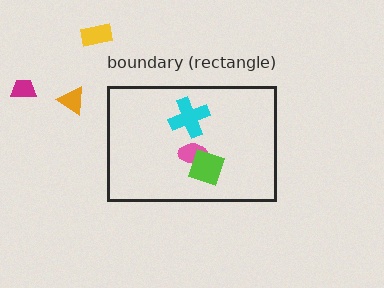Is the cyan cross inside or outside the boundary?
Inside.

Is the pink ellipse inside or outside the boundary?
Inside.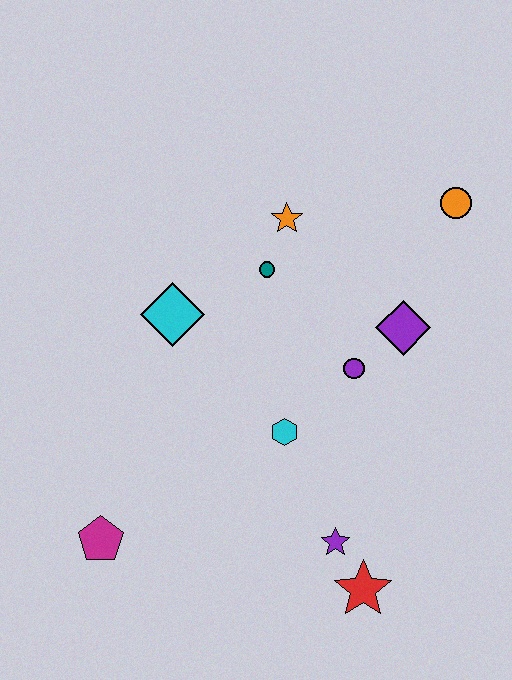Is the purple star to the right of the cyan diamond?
Yes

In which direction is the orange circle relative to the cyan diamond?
The orange circle is to the right of the cyan diamond.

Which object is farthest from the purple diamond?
The magenta pentagon is farthest from the purple diamond.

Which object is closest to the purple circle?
The purple diamond is closest to the purple circle.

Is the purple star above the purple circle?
No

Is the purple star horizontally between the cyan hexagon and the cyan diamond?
No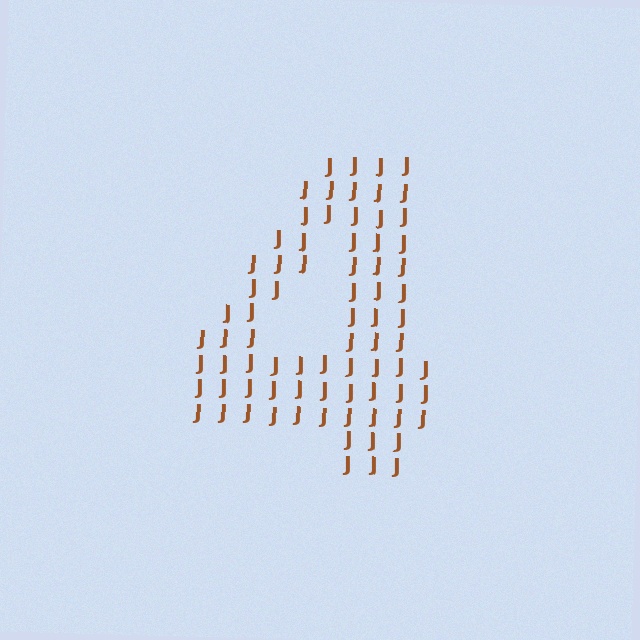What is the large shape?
The large shape is the digit 4.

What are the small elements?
The small elements are letter J's.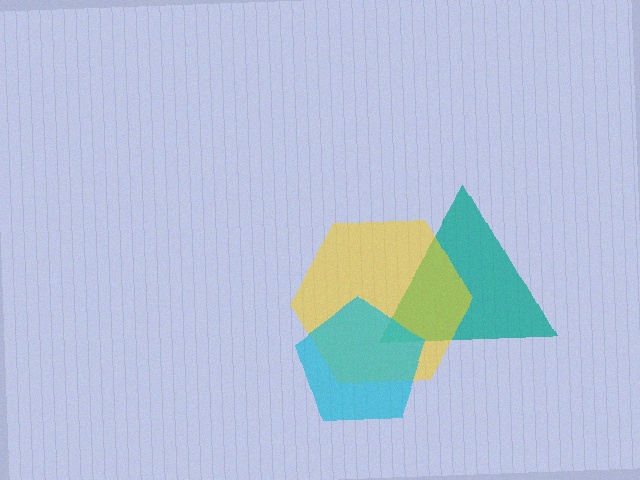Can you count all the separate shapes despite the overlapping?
Yes, there are 3 separate shapes.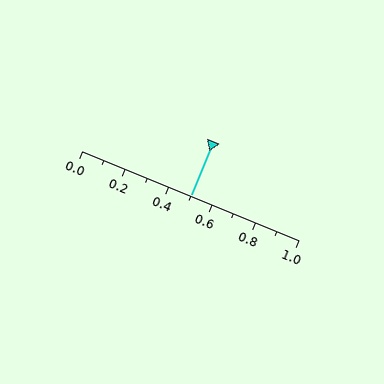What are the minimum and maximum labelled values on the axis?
The axis runs from 0.0 to 1.0.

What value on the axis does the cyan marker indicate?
The marker indicates approximately 0.5.